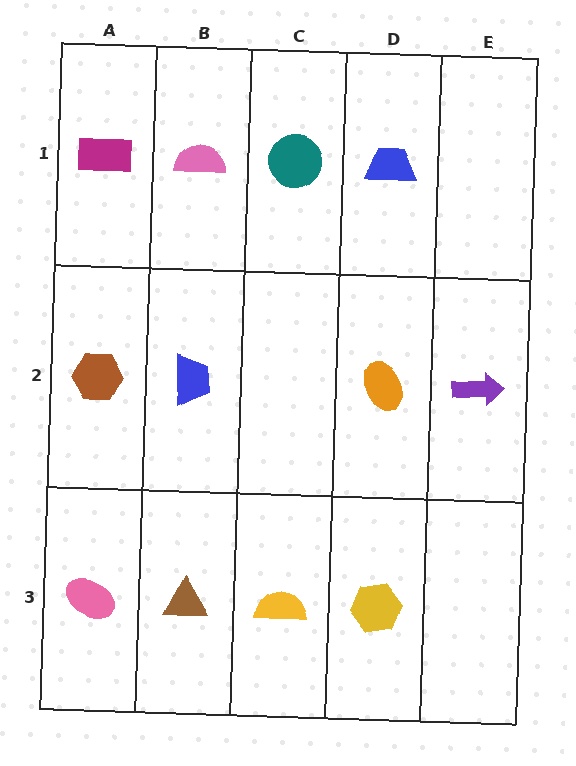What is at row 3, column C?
A yellow semicircle.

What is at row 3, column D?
A yellow hexagon.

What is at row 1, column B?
A pink semicircle.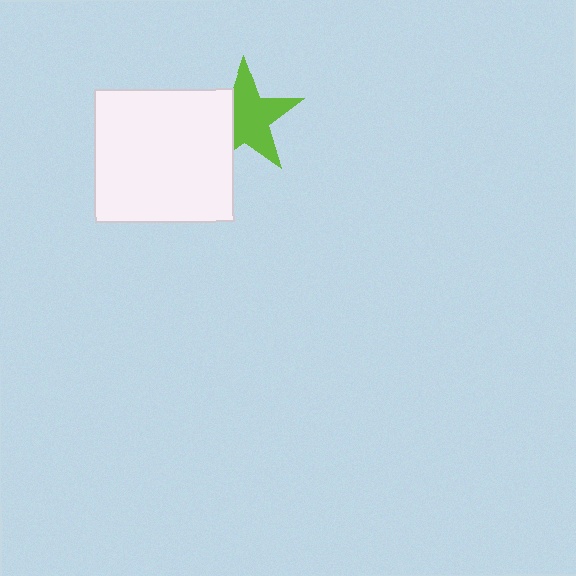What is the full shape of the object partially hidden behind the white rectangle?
The partially hidden object is a lime star.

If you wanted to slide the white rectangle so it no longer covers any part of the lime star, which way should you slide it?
Slide it left — that is the most direct way to separate the two shapes.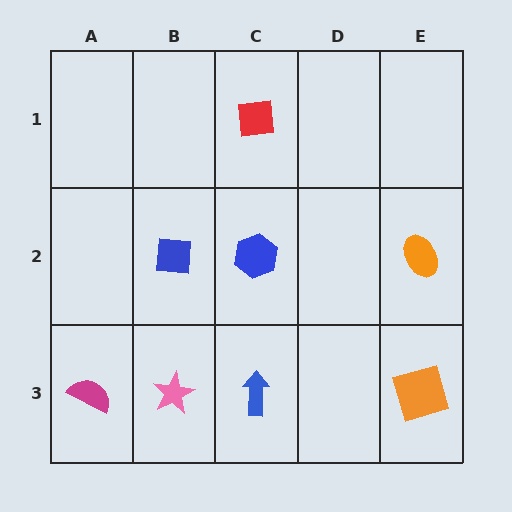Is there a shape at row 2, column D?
No, that cell is empty.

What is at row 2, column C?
A blue hexagon.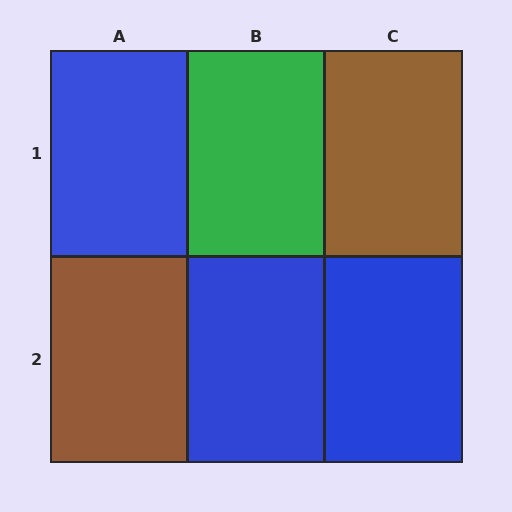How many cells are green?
1 cell is green.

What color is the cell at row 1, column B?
Green.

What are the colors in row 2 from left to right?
Brown, blue, blue.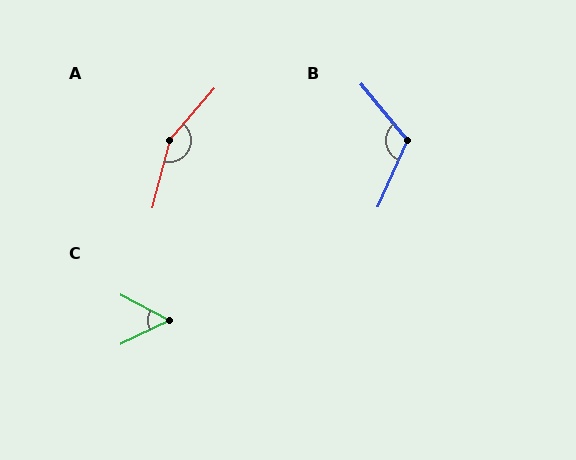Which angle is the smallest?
C, at approximately 54 degrees.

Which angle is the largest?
A, at approximately 154 degrees.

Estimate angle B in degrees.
Approximately 116 degrees.